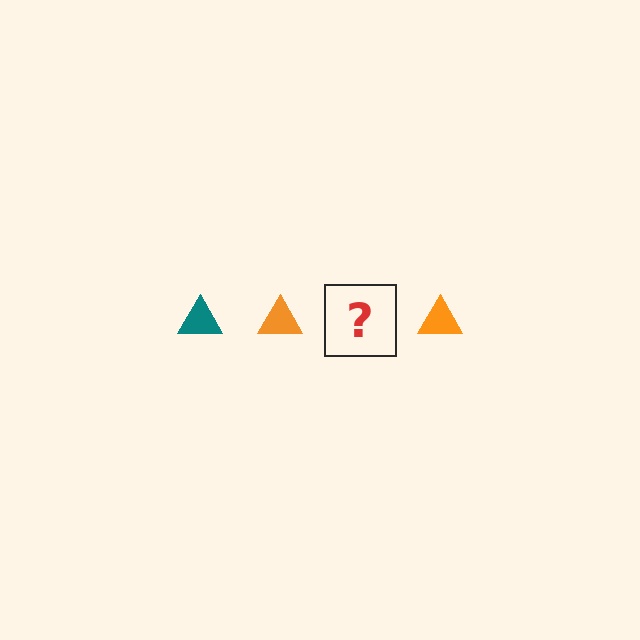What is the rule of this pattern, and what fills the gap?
The rule is that the pattern cycles through teal, orange triangles. The gap should be filled with a teal triangle.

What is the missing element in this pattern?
The missing element is a teal triangle.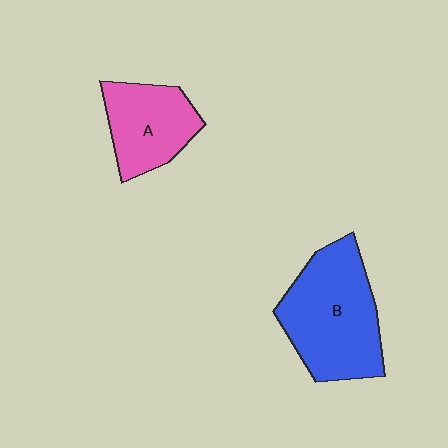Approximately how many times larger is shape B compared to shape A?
Approximately 1.6 times.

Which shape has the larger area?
Shape B (blue).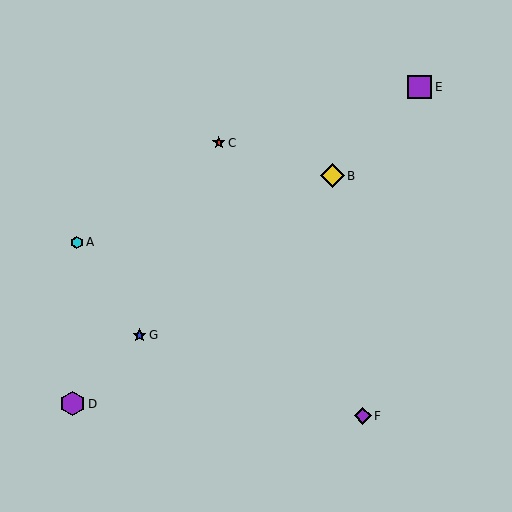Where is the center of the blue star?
The center of the blue star is at (139, 335).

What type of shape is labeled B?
Shape B is a yellow diamond.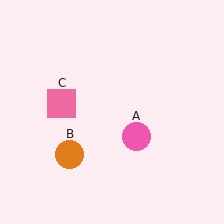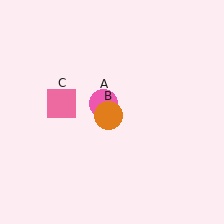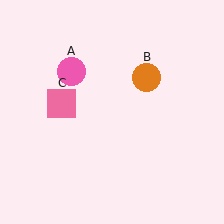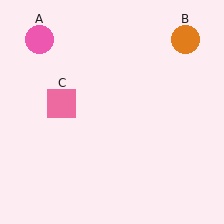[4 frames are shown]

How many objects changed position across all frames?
2 objects changed position: pink circle (object A), orange circle (object B).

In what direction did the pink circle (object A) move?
The pink circle (object A) moved up and to the left.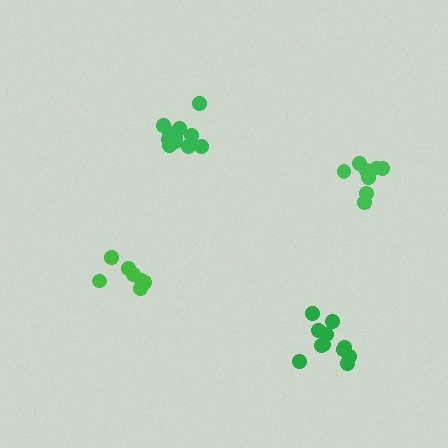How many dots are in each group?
Group 1: 7 dots, Group 2: 8 dots, Group 3: 11 dots, Group 4: 12 dots (38 total).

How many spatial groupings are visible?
There are 4 spatial groupings.